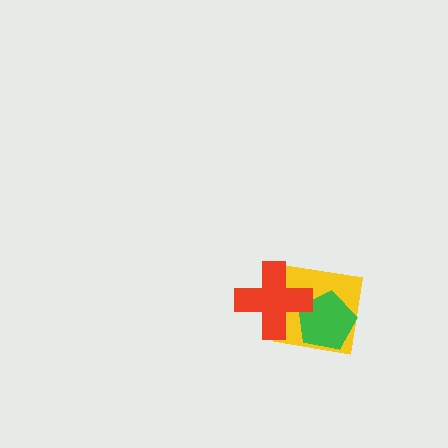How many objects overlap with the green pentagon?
2 objects overlap with the green pentagon.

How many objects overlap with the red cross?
2 objects overlap with the red cross.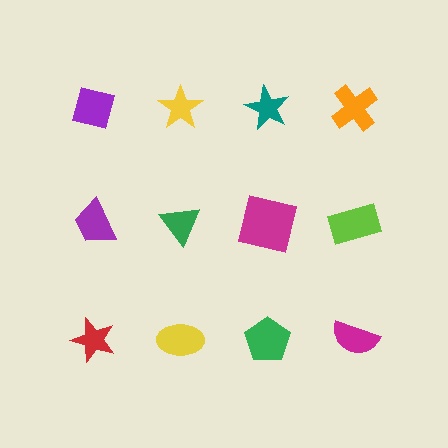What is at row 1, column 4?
An orange cross.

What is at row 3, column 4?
A magenta semicircle.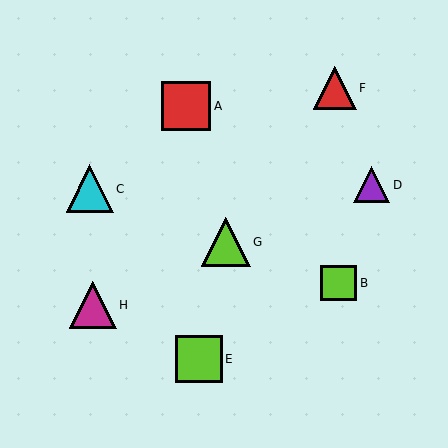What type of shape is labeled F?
Shape F is a red triangle.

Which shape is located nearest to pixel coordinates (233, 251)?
The lime triangle (labeled G) at (226, 242) is nearest to that location.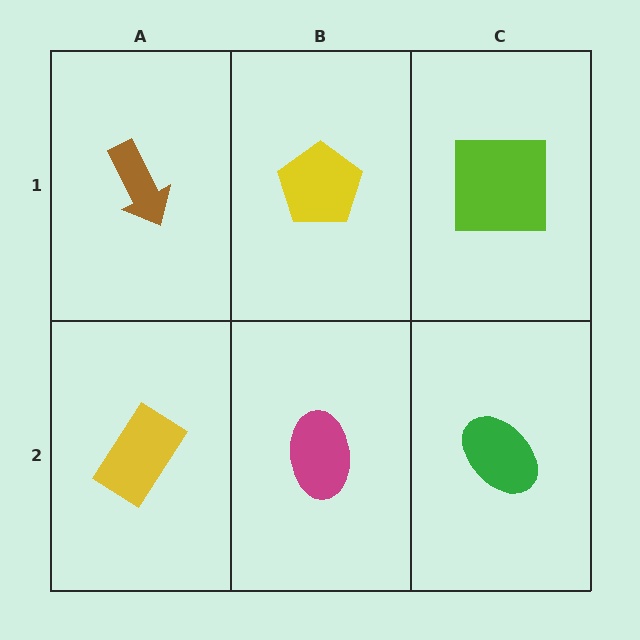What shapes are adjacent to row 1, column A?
A yellow rectangle (row 2, column A), a yellow pentagon (row 1, column B).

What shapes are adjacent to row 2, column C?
A lime square (row 1, column C), a magenta ellipse (row 2, column B).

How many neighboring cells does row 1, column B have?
3.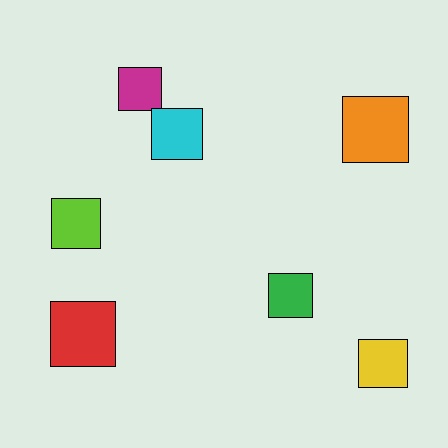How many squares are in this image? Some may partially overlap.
There are 7 squares.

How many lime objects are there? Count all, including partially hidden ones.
There is 1 lime object.